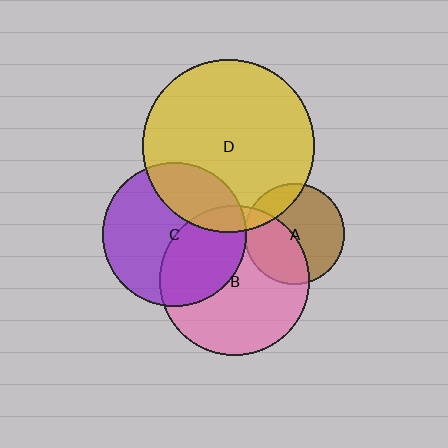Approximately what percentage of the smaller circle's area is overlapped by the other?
Approximately 15%.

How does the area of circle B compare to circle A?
Approximately 2.3 times.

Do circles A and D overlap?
Yes.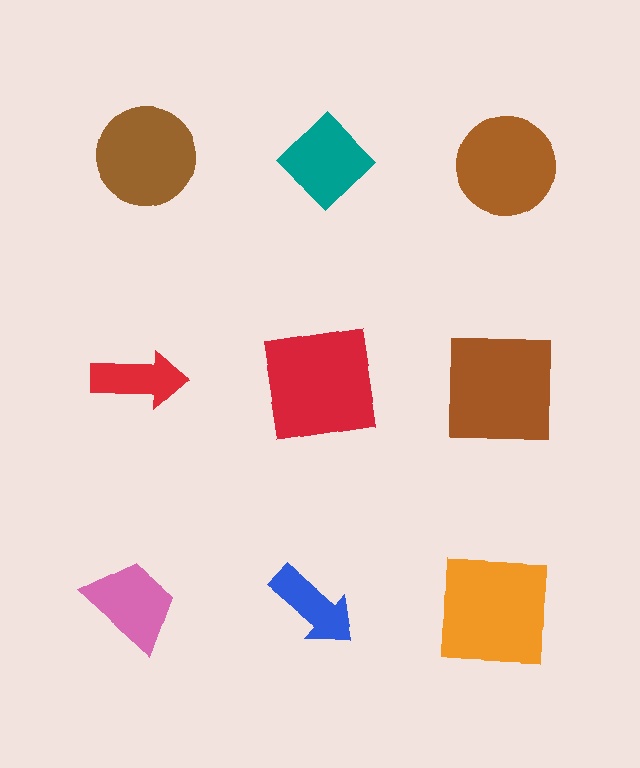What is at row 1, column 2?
A teal diamond.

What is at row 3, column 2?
A blue arrow.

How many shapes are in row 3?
3 shapes.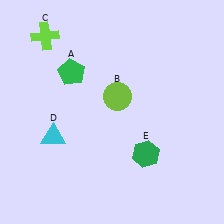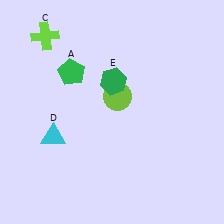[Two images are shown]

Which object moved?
The green hexagon (E) moved up.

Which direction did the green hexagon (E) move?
The green hexagon (E) moved up.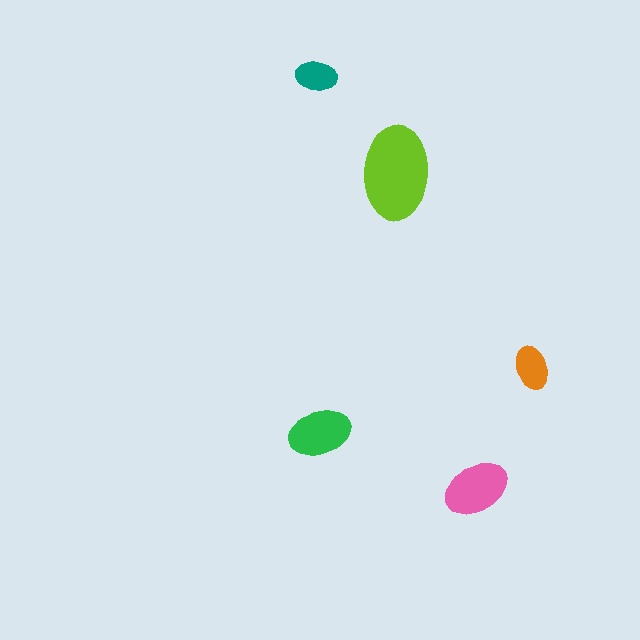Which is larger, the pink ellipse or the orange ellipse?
The pink one.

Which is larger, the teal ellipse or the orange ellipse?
The orange one.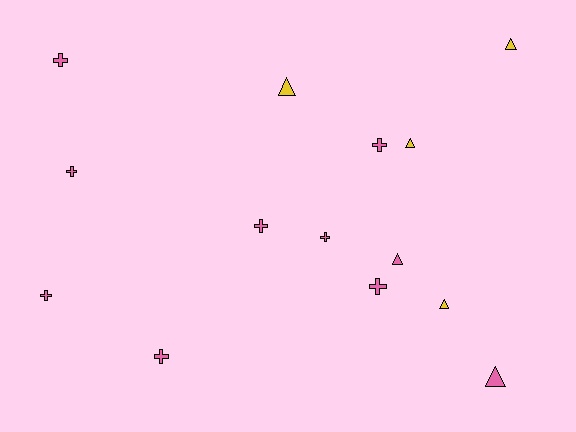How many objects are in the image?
There are 14 objects.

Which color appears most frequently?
Pink, with 10 objects.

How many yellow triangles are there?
There are 4 yellow triangles.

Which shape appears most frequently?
Cross, with 8 objects.